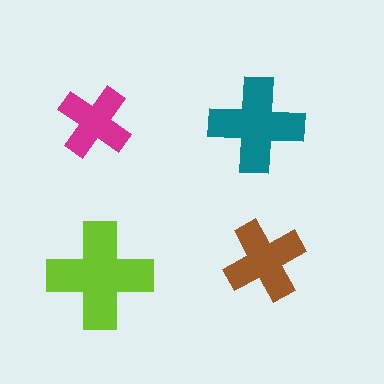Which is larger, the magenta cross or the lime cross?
The lime one.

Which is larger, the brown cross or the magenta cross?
The brown one.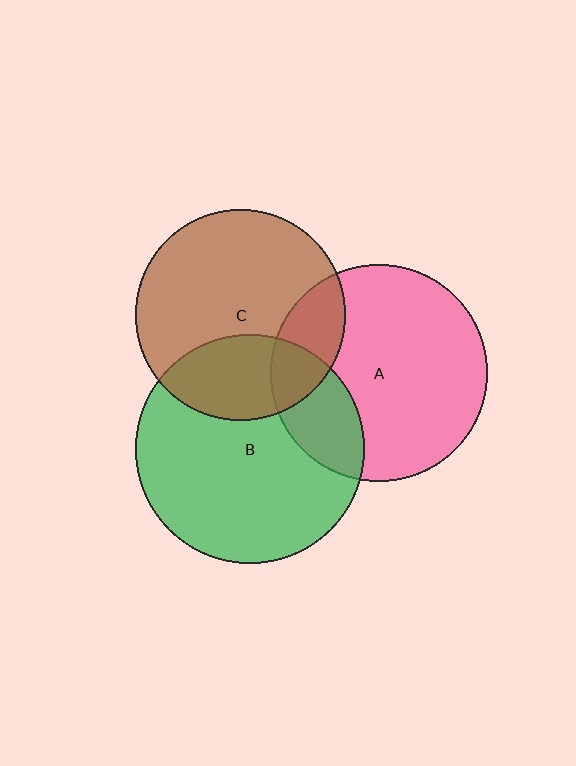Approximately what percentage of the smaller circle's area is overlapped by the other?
Approximately 20%.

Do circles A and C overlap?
Yes.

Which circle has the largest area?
Circle B (green).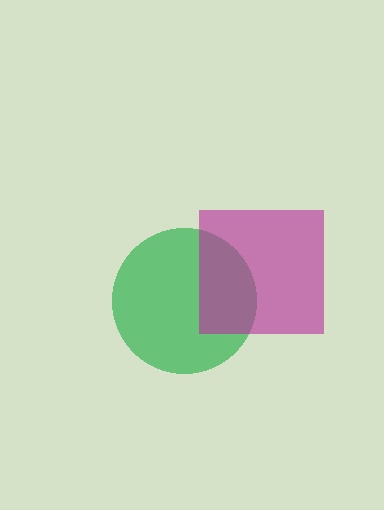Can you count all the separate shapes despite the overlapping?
Yes, there are 2 separate shapes.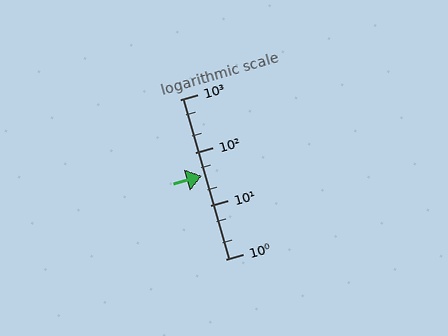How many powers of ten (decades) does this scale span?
The scale spans 3 decades, from 1 to 1000.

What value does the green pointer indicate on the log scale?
The pointer indicates approximately 37.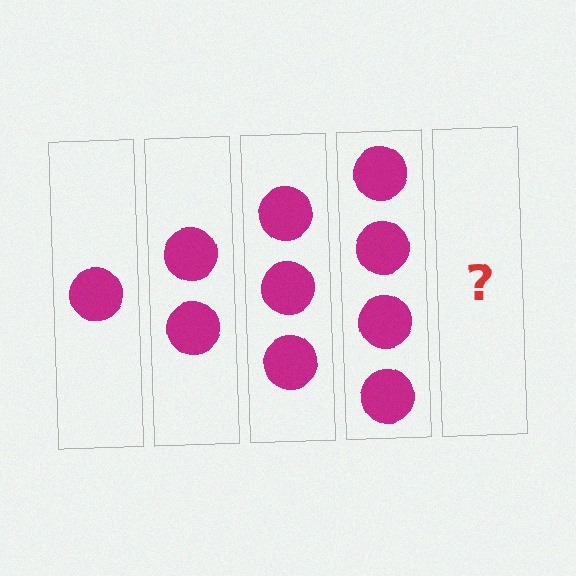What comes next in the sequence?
The next element should be 5 circles.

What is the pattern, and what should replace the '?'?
The pattern is that each step adds one more circle. The '?' should be 5 circles.